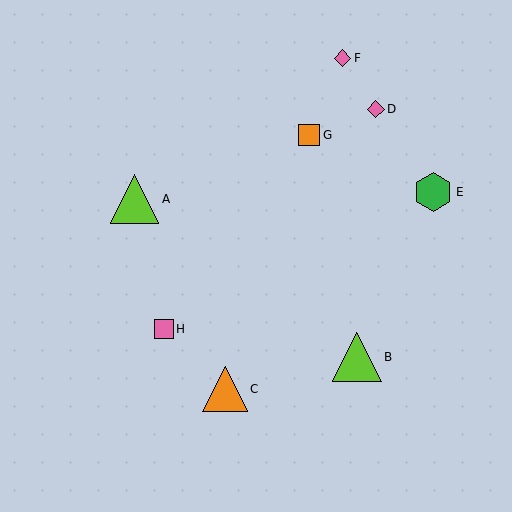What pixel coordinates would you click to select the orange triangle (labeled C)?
Click at (225, 389) to select the orange triangle C.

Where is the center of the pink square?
The center of the pink square is at (164, 329).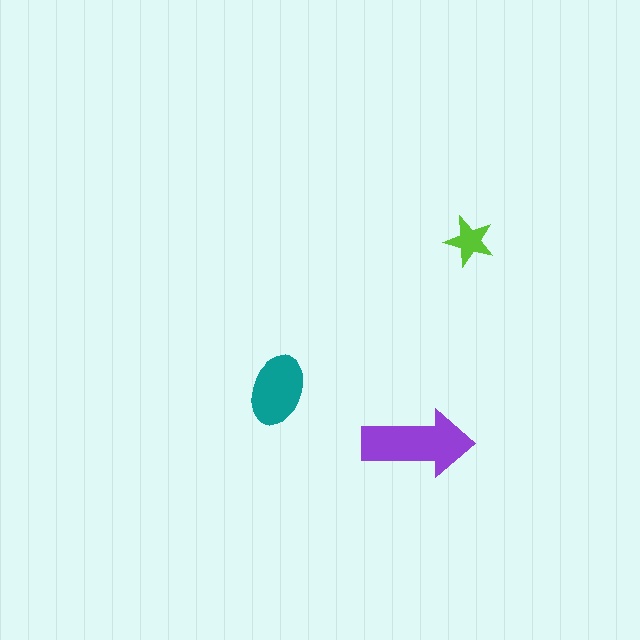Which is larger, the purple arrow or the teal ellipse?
The purple arrow.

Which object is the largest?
The purple arrow.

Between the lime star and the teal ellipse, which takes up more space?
The teal ellipse.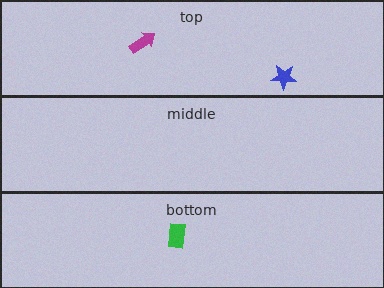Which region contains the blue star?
The top region.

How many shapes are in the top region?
2.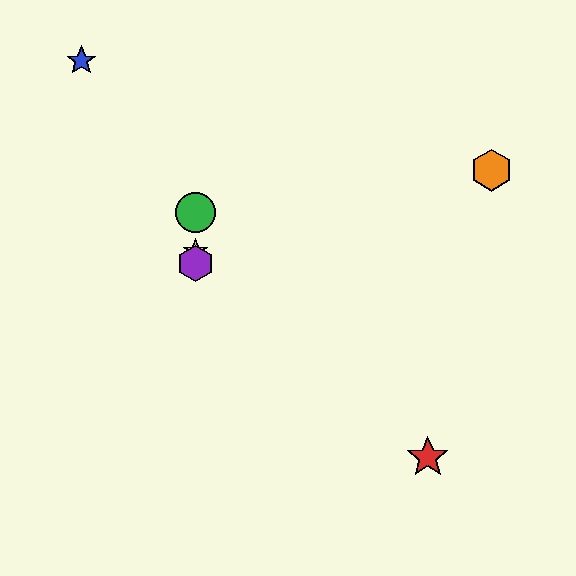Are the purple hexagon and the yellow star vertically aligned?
Yes, both are at x≈196.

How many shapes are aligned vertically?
3 shapes (the green circle, the yellow star, the purple hexagon) are aligned vertically.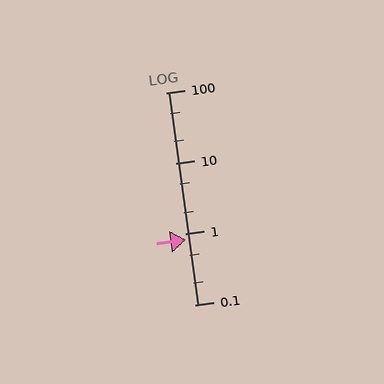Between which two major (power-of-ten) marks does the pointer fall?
The pointer is between 0.1 and 1.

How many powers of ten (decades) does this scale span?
The scale spans 3 decades, from 0.1 to 100.